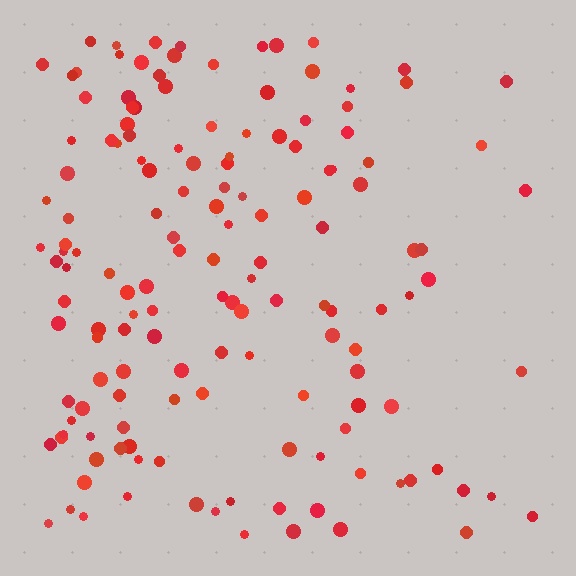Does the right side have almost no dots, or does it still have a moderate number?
Still a moderate number, just noticeably fewer than the left.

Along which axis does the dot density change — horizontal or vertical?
Horizontal.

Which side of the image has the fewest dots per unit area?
The right.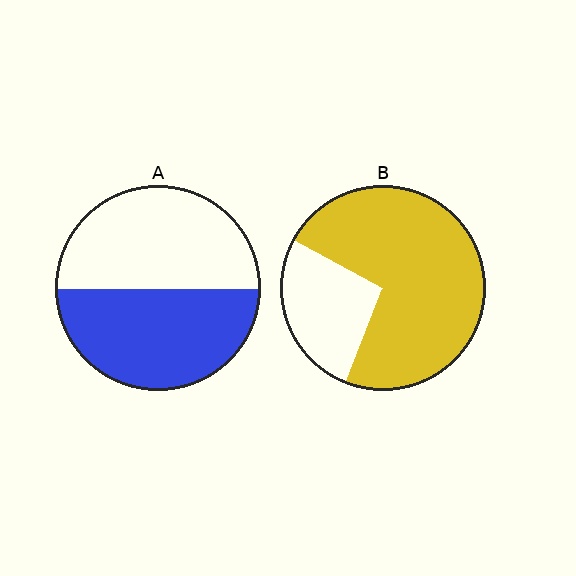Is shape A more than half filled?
Roughly half.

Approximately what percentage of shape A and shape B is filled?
A is approximately 50% and B is approximately 75%.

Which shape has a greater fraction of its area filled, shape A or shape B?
Shape B.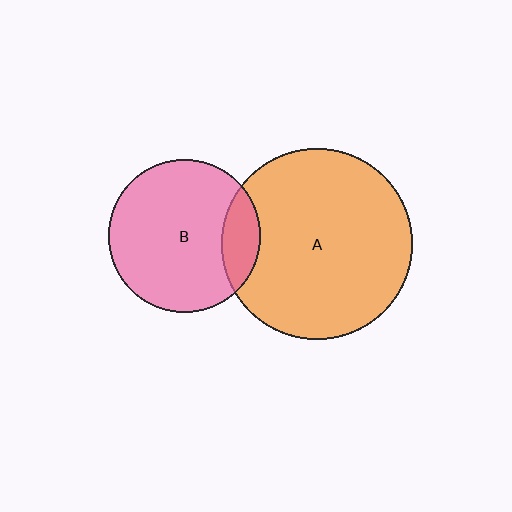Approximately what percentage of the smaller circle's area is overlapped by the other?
Approximately 15%.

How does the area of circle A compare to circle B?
Approximately 1.6 times.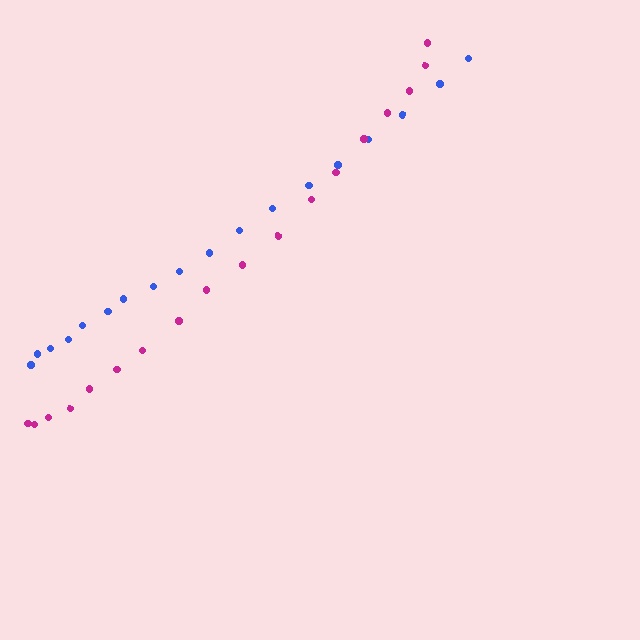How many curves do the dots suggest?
There are 2 distinct paths.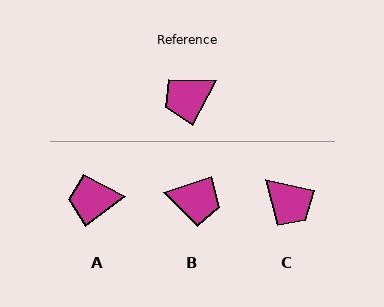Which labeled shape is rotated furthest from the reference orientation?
B, about 137 degrees away.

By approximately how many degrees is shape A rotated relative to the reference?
Approximately 25 degrees clockwise.